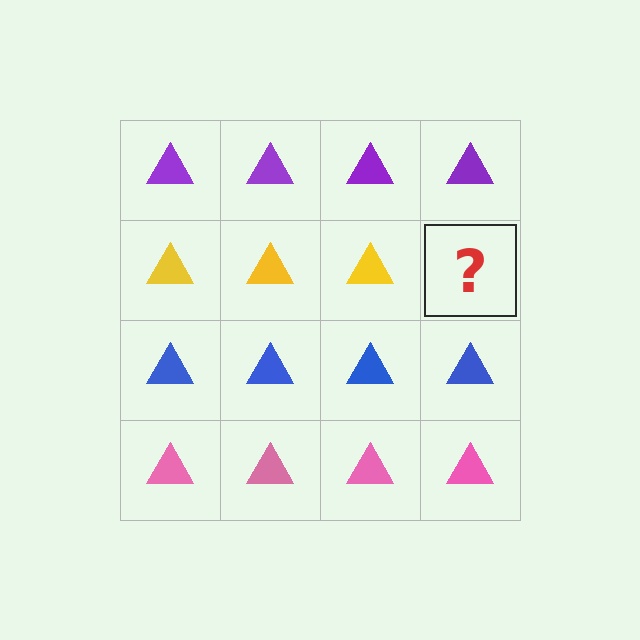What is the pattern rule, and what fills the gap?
The rule is that each row has a consistent color. The gap should be filled with a yellow triangle.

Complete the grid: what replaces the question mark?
The question mark should be replaced with a yellow triangle.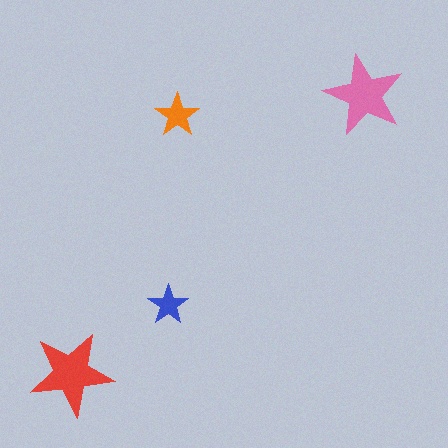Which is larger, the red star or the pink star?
The red one.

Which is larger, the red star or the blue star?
The red one.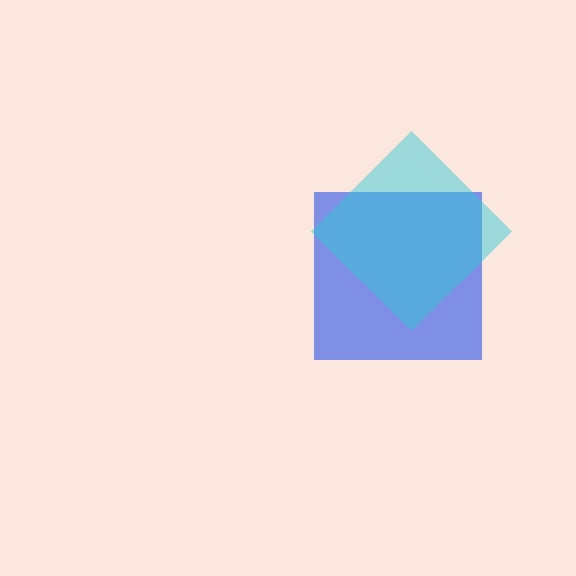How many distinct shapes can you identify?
There are 2 distinct shapes: a blue square, a cyan diamond.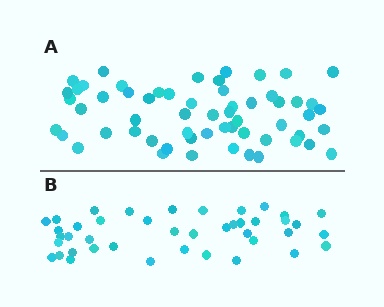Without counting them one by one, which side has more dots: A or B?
Region A (the top region) has more dots.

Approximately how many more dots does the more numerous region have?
Region A has approximately 15 more dots than region B.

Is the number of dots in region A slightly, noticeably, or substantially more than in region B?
Region A has noticeably more, but not dramatically so. The ratio is roughly 1.4 to 1.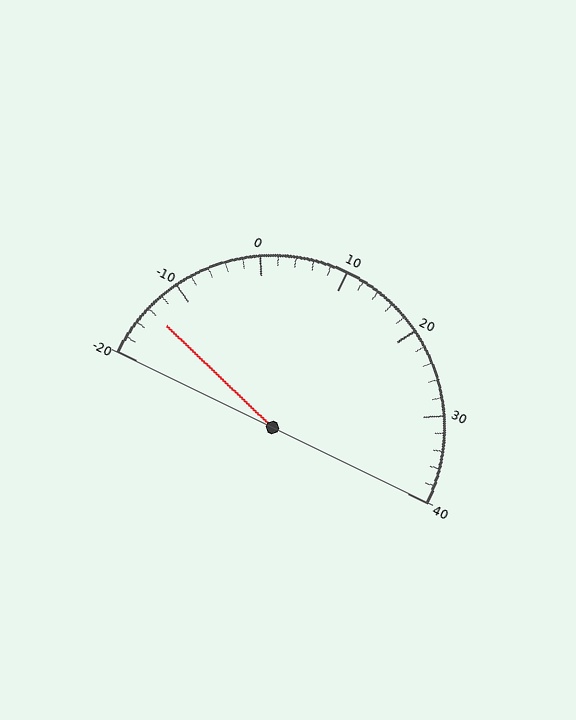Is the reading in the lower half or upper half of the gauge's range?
The reading is in the lower half of the range (-20 to 40).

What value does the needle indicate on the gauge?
The needle indicates approximately -14.